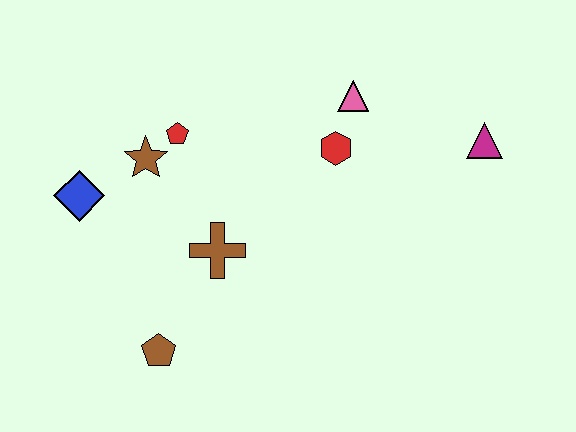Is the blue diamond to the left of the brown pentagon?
Yes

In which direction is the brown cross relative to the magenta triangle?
The brown cross is to the left of the magenta triangle.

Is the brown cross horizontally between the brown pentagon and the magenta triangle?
Yes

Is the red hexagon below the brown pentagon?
No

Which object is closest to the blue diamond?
The brown star is closest to the blue diamond.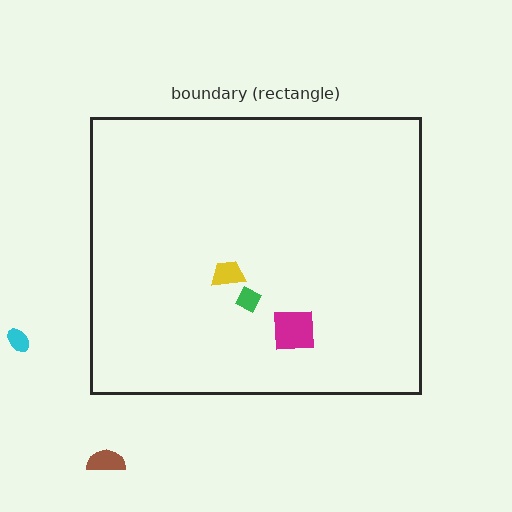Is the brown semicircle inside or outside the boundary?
Outside.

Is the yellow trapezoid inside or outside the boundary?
Inside.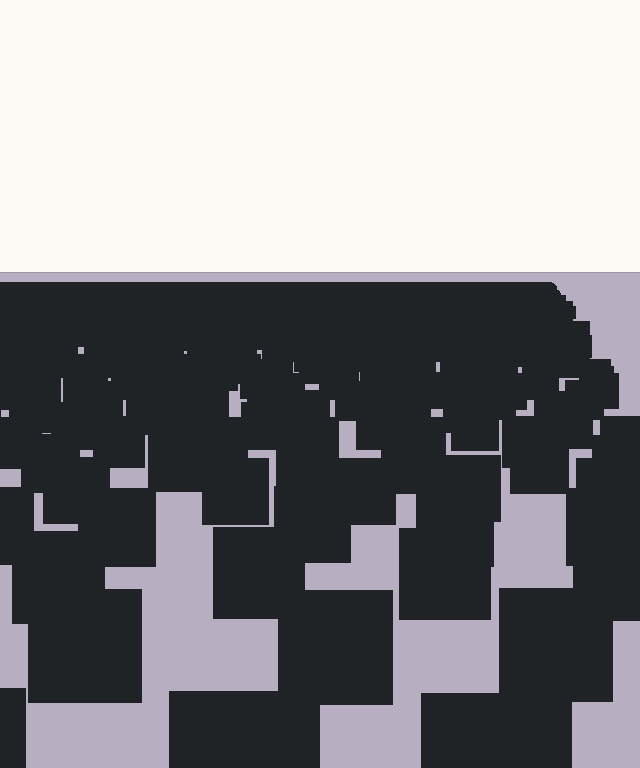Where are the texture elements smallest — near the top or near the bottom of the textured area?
Near the top.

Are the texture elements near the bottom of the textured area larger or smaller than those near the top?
Larger. Near the bottom, elements are closer to the viewer and appear at a bigger on-screen size.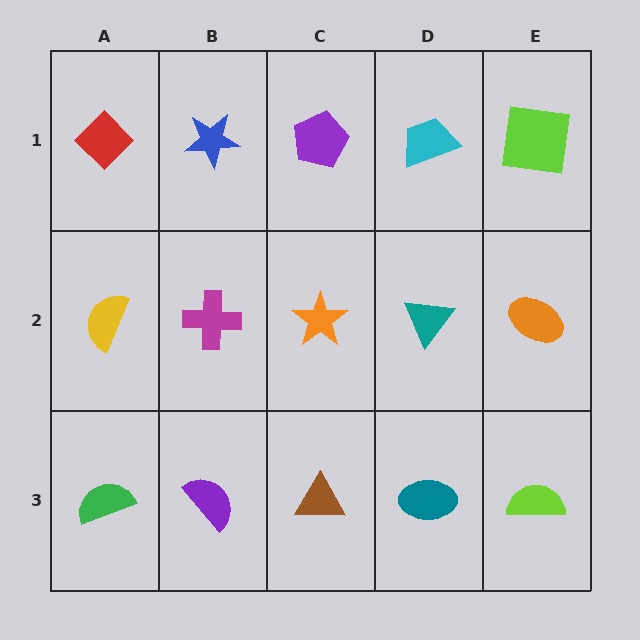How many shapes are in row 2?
5 shapes.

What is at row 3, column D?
A teal ellipse.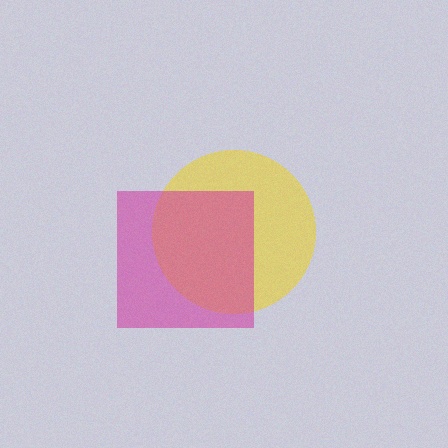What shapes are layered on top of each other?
The layered shapes are: a yellow circle, a magenta square.